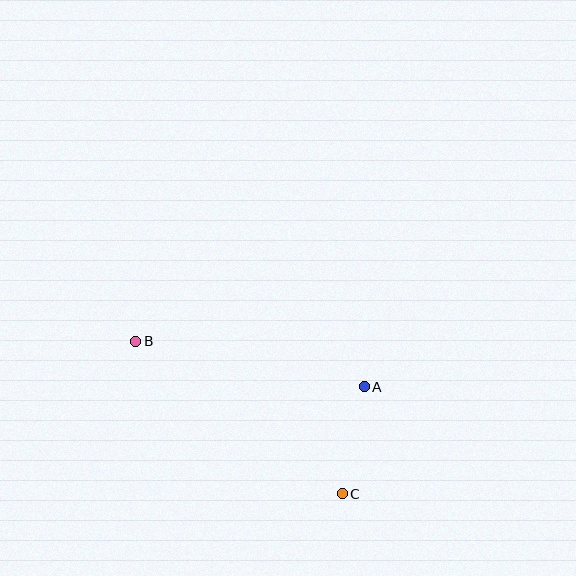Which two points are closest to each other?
Points A and C are closest to each other.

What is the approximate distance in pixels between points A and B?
The distance between A and B is approximately 233 pixels.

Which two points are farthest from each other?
Points B and C are farthest from each other.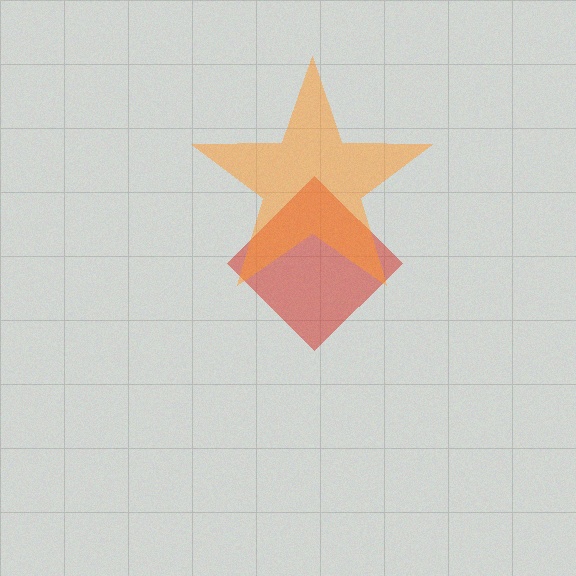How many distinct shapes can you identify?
There are 2 distinct shapes: a red diamond, an orange star.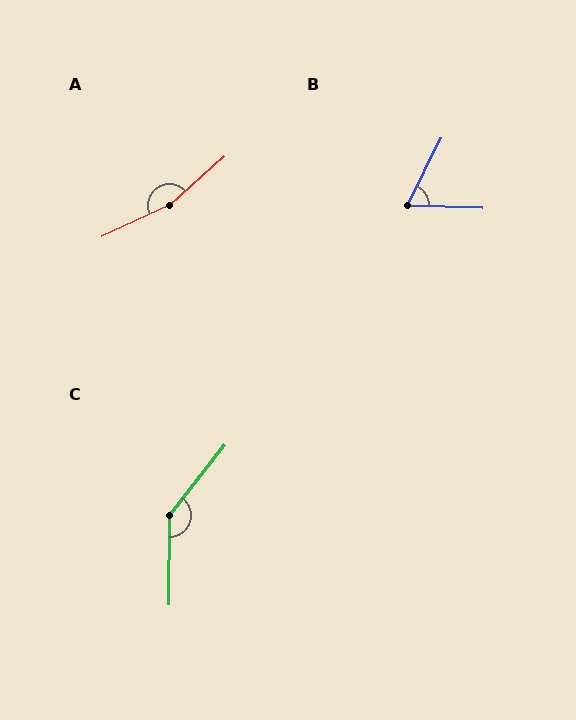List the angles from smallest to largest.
B (66°), C (142°), A (163°).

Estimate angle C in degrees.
Approximately 142 degrees.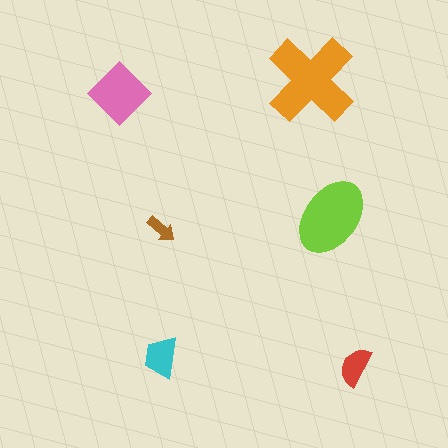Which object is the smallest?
The brown arrow.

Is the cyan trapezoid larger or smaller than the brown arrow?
Larger.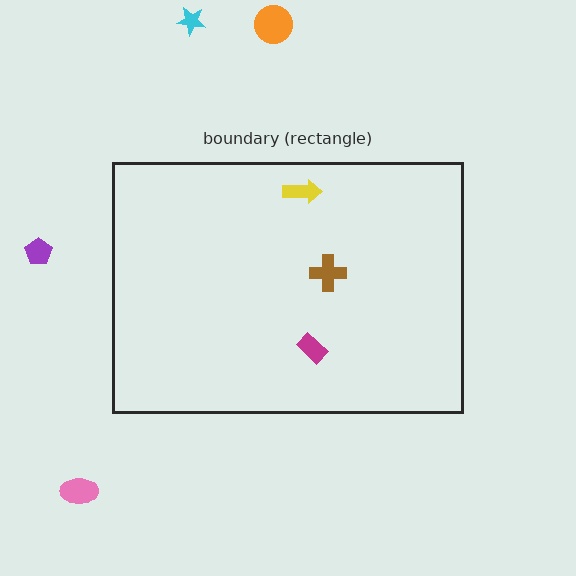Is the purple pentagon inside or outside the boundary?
Outside.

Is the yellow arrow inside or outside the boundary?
Inside.